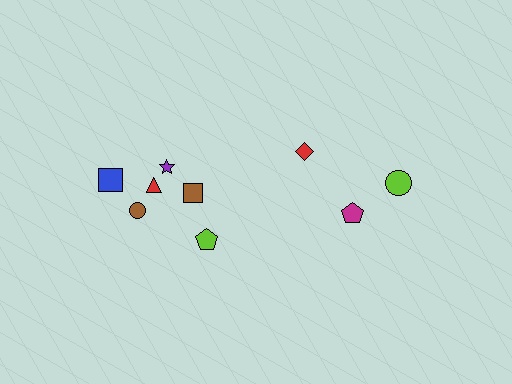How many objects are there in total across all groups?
There are 9 objects.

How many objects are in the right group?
There are 3 objects.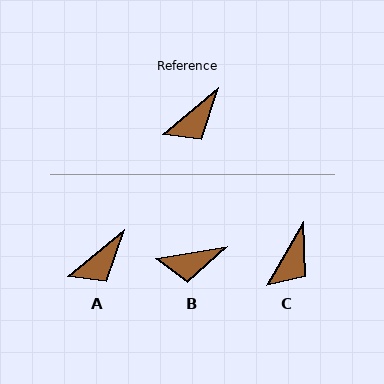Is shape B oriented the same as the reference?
No, it is off by about 29 degrees.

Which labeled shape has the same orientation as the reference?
A.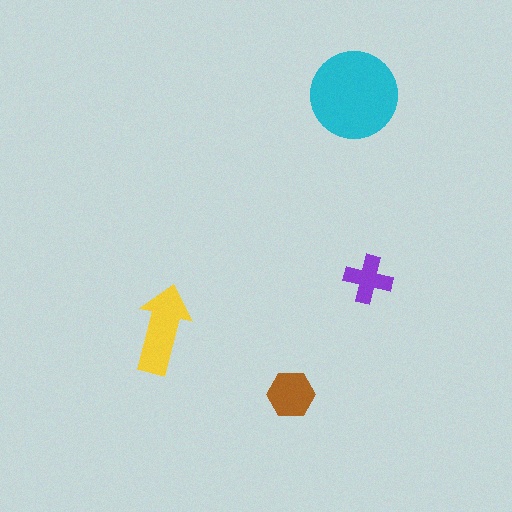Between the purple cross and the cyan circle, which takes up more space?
The cyan circle.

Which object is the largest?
The cyan circle.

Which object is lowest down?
The brown hexagon is bottommost.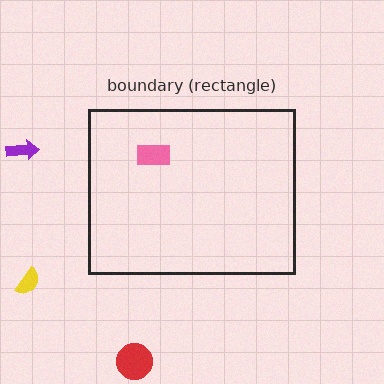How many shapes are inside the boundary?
1 inside, 3 outside.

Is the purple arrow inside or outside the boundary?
Outside.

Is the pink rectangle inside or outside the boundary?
Inside.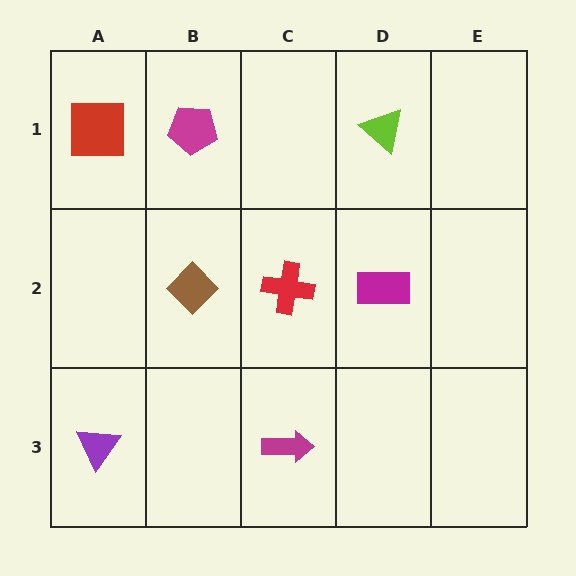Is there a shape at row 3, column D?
No, that cell is empty.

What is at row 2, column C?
A red cross.